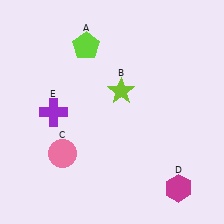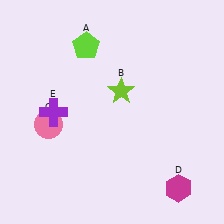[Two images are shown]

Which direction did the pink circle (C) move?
The pink circle (C) moved up.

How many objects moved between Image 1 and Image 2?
1 object moved between the two images.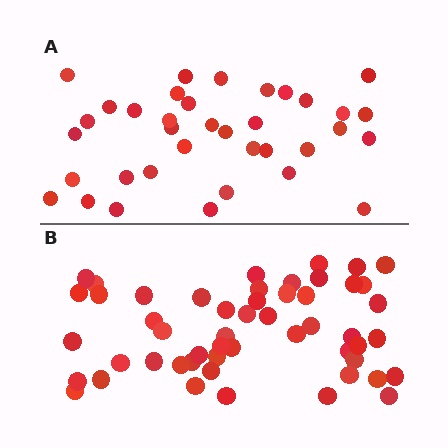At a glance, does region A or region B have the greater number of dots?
Region B (the bottom region) has more dots.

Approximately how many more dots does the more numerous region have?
Region B has approximately 15 more dots than region A.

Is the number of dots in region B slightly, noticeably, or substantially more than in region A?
Region B has noticeably more, but not dramatically so. The ratio is roughly 1.4 to 1.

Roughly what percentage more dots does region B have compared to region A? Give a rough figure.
About 45% more.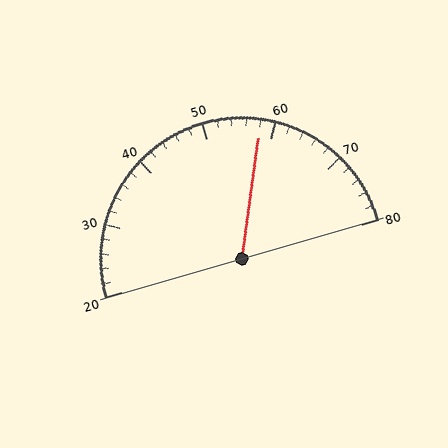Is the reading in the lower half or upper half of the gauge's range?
The reading is in the upper half of the range (20 to 80).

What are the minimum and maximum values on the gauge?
The gauge ranges from 20 to 80.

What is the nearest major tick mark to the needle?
The nearest major tick mark is 60.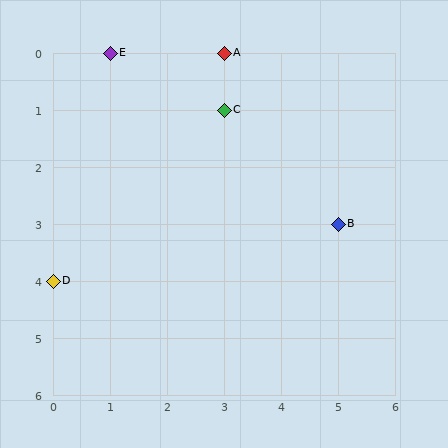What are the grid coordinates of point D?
Point D is at grid coordinates (0, 4).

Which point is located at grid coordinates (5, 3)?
Point B is at (5, 3).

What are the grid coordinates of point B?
Point B is at grid coordinates (5, 3).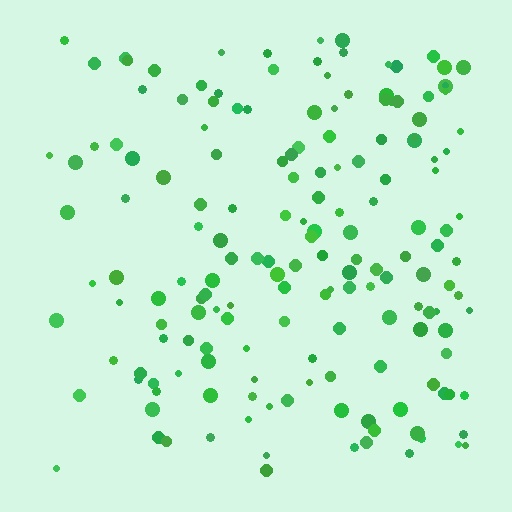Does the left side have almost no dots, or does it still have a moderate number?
Still a moderate number, just noticeably fewer than the right.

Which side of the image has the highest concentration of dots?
The right.